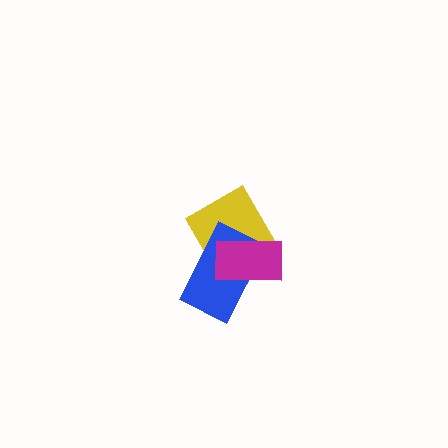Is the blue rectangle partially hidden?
Yes, it is partially covered by another shape.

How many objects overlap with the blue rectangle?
2 objects overlap with the blue rectangle.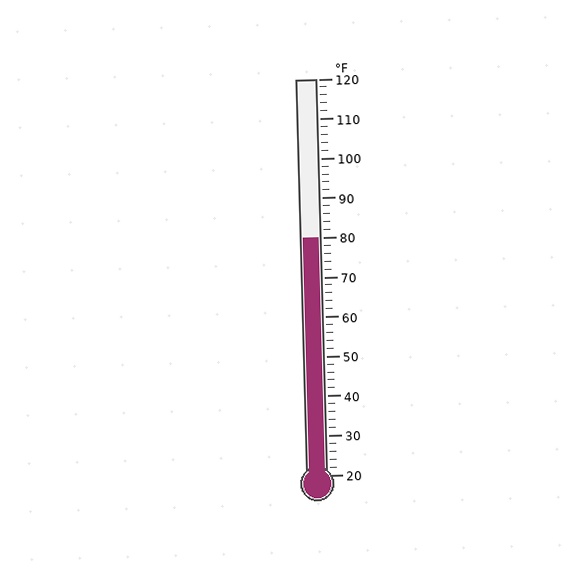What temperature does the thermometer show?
The thermometer shows approximately 80°F.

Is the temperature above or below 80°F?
The temperature is at 80°F.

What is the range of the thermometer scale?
The thermometer scale ranges from 20°F to 120°F.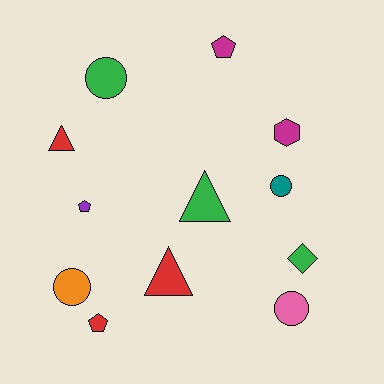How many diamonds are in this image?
There is 1 diamond.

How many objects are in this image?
There are 12 objects.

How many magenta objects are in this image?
There are 2 magenta objects.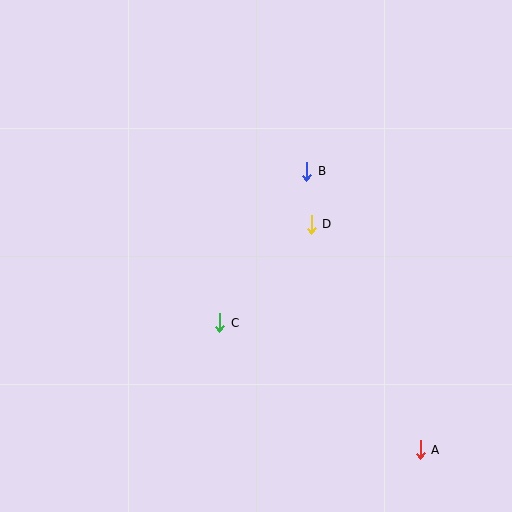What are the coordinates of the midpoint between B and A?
The midpoint between B and A is at (364, 310).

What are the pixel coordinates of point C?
Point C is at (220, 323).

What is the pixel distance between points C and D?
The distance between C and D is 134 pixels.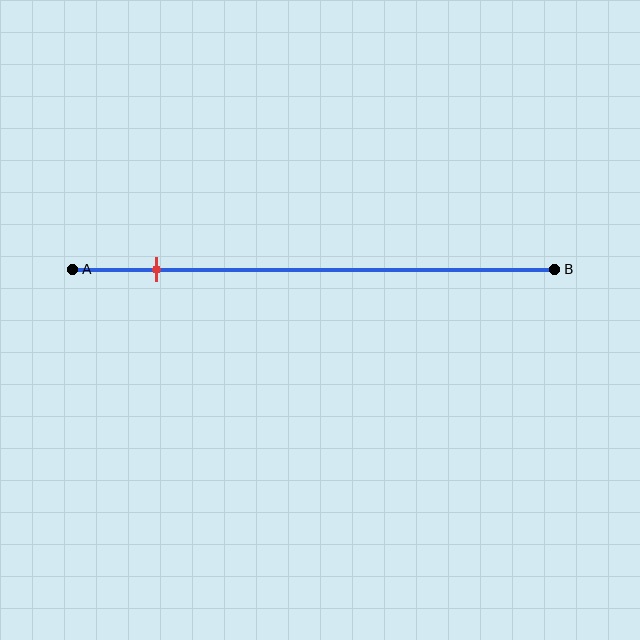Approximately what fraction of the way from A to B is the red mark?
The red mark is approximately 15% of the way from A to B.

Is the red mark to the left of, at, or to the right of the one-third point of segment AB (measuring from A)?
The red mark is to the left of the one-third point of segment AB.